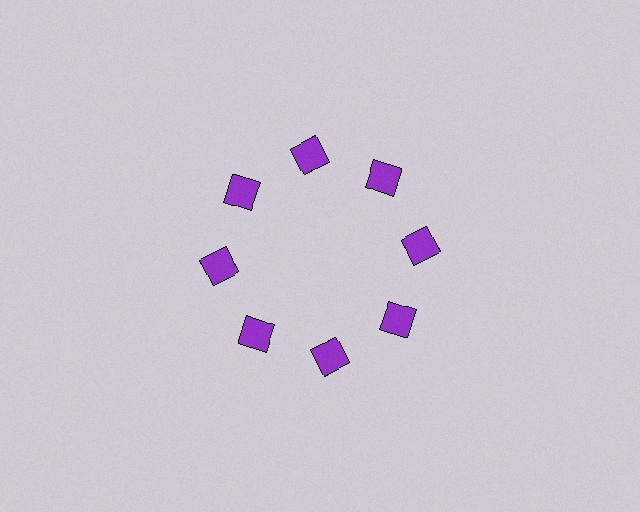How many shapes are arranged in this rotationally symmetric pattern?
There are 8 shapes, arranged in 8 groups of 1.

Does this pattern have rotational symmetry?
Yes, this pattern has 8-fold rotational symmetry. It looks the same after rotating 45 degrees around the center.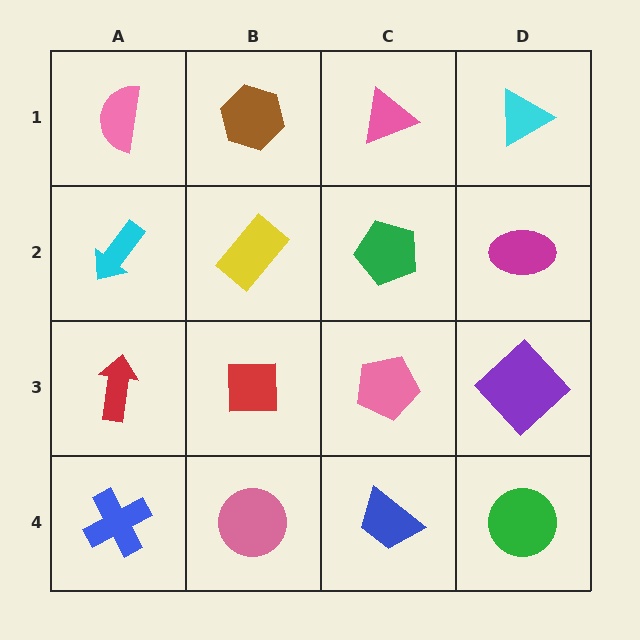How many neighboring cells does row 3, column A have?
3.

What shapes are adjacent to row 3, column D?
A magenta ellipse (row 2, column D), a green circle (row 4, column D), a pink pentagon (row 3, column C).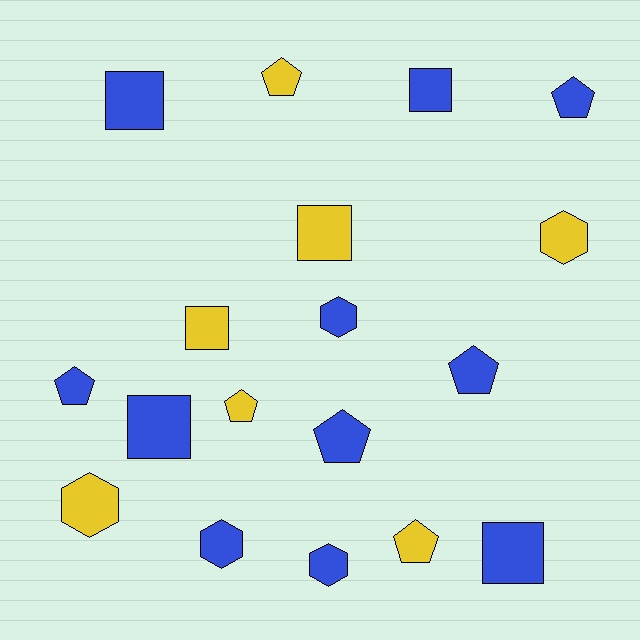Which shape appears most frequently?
Pentagon, with 7 objects.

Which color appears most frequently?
Blue, with 11 objects.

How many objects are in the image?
There are 18 objects.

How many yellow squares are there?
There are 2 yellow squares.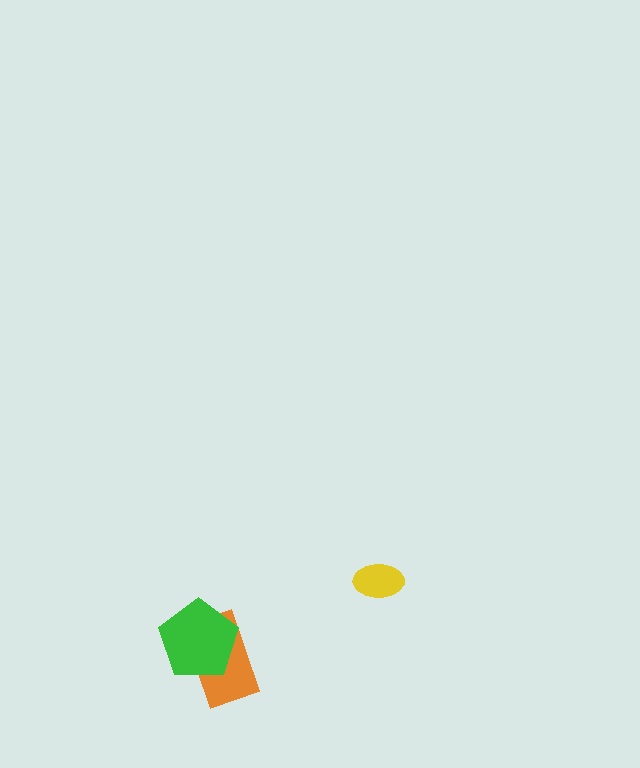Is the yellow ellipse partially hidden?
No, no other shape covers it.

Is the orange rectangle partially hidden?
Yes, it is partially covered by another shape.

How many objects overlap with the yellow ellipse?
0 objects overlap with the yellow ellipse.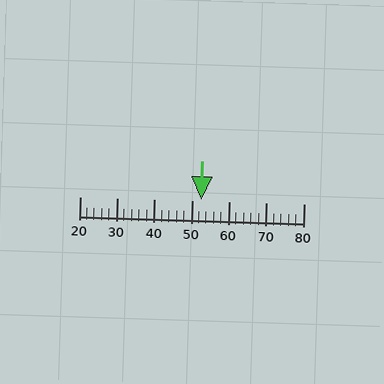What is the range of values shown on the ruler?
The ruler shows values from 20 to 80.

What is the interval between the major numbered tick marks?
The major tick marks are spaced 10 units apart.